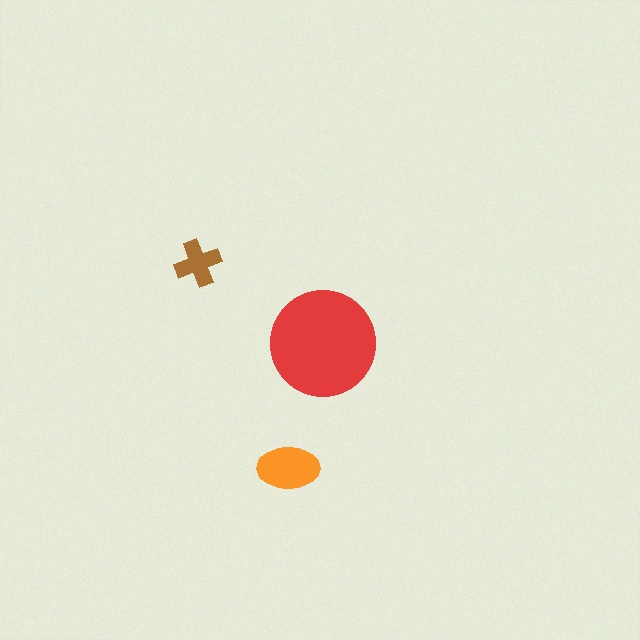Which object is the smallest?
The brown cross.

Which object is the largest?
The red circle.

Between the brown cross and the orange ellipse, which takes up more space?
The orange ellipse.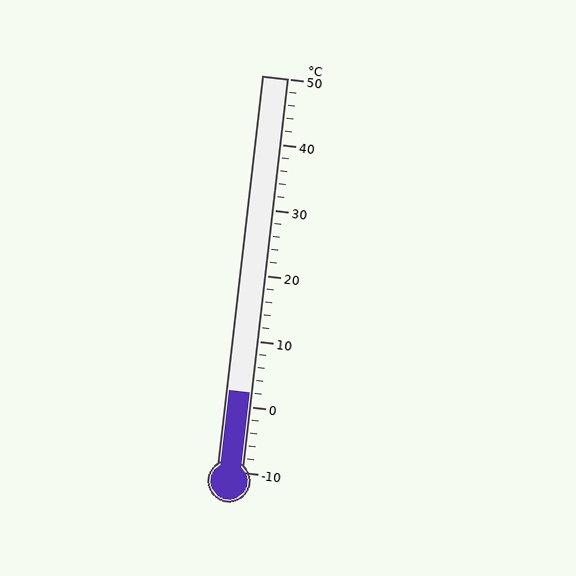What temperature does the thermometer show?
The thermometer shows approximately 2°C.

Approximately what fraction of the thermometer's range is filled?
The thermometer is filled to approximately 20% of its range.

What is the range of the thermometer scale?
The thermometer scale ranges from -10°C to 50°C.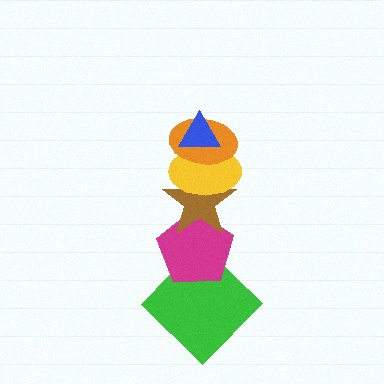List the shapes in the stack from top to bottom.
From top to bottom: the blue triangle, the orange ellipse, the yellow ellipse, the brown star, the magenta pentagon, the green diamond.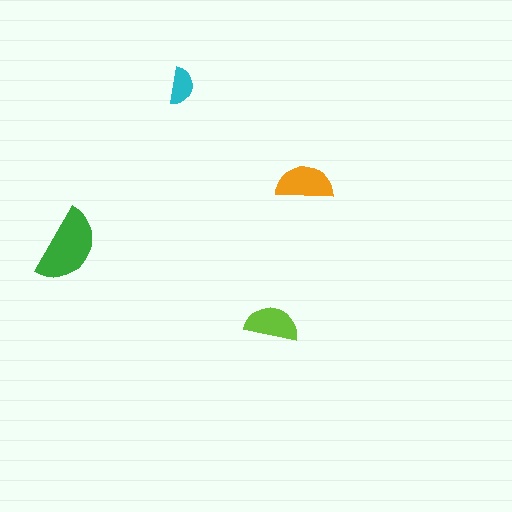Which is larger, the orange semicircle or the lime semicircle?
The orange one.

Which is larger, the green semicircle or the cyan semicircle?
The green one.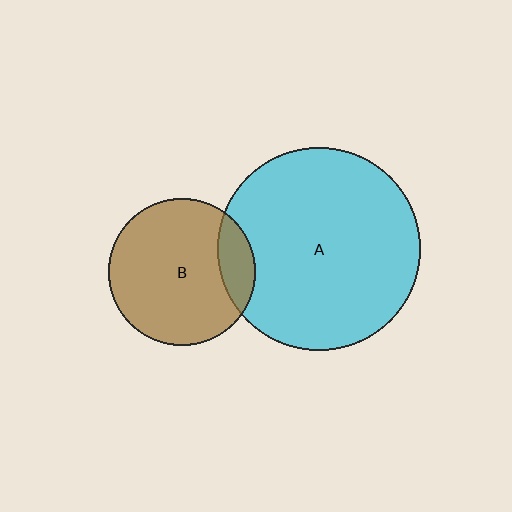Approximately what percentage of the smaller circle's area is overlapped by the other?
Approximately 15%.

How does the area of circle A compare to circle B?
Approximately 1.9 times.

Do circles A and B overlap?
Yes.